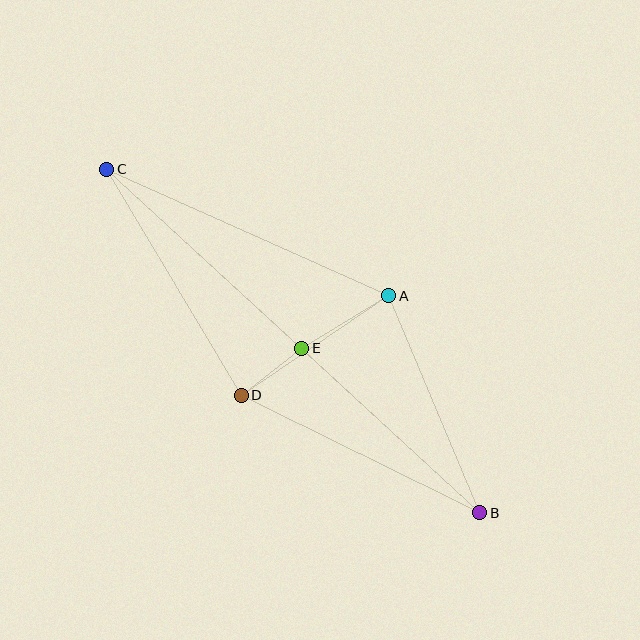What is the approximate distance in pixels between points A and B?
The distance between A and B is approximately 235 pixels.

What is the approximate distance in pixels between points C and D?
The distance between C and D is approximately 263 pixels.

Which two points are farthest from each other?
Points B and C are farthest from each other.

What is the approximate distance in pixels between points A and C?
The distance between A and C is approximately 309 pixels.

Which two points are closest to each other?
Points D and E are closest to each other.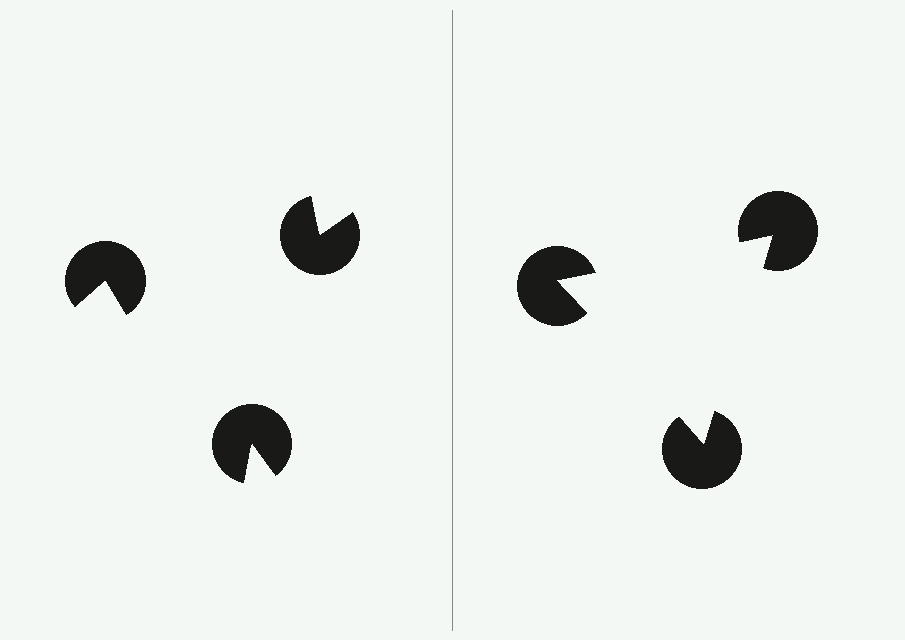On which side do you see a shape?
An illusory triangle appears on the right side. On the left side the wedge cuts are rotated, so no coherent shape forms.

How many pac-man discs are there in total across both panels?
6 — 3 on each side.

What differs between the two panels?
The pac-man discs are positioned identically on both sides; only the wedge orientations differ. On the right they align to a triangle; on the left they are misaligned.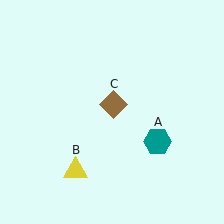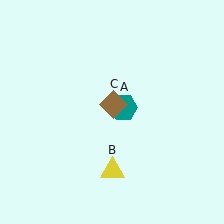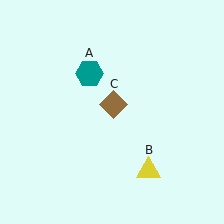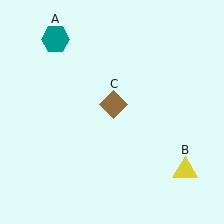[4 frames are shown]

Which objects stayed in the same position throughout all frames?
Brown diamond (object C) remained stationary.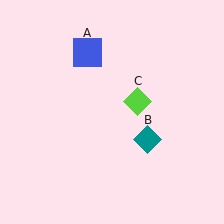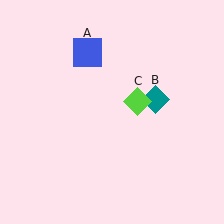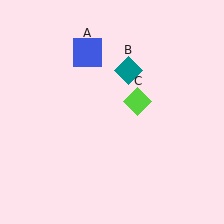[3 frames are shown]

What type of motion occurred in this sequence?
The teal diamond (object B) rotated counterclockwise around the center of the scene.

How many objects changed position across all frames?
1 object changed position: teal diamond (object B).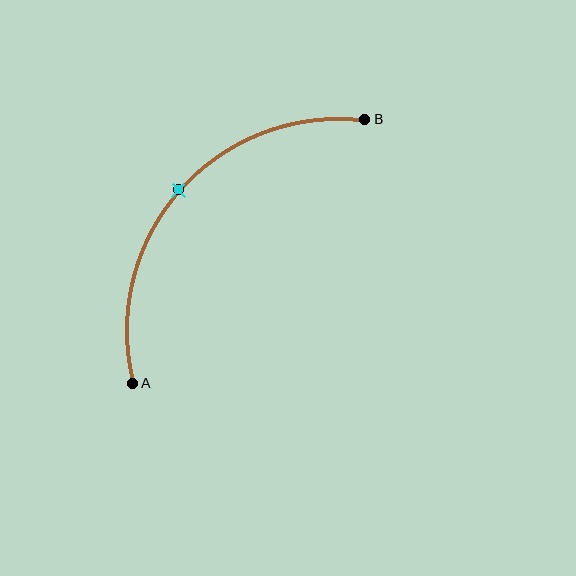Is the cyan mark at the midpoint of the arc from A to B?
Yes. The cyan mark lies on the arc at equal arc-length from both A and B — it is the arc midpoint.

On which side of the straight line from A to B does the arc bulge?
The arc bulges above and to the left of the straight line connecting A and B.